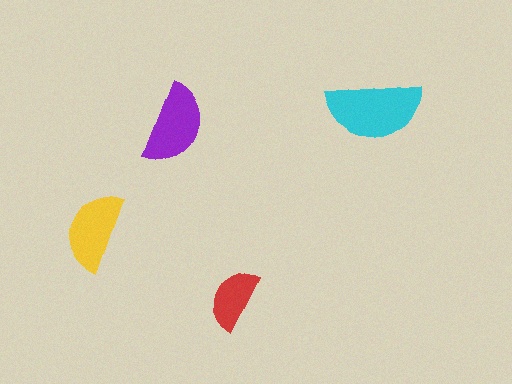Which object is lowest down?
The red semicircle is bottommost.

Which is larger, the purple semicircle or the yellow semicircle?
The purple one.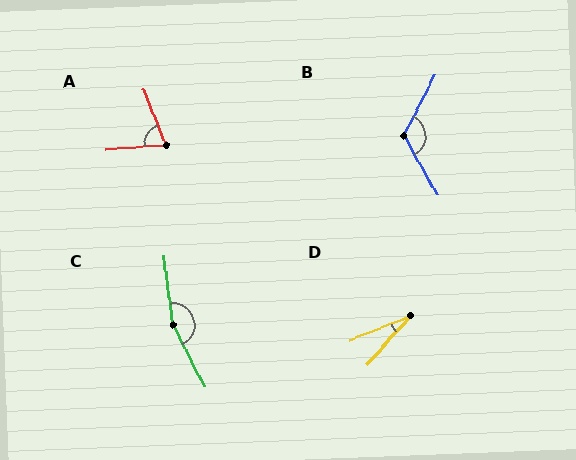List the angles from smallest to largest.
D (26°), A (72°), B (124°), C (160°).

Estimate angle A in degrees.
Approximately 72 degrees.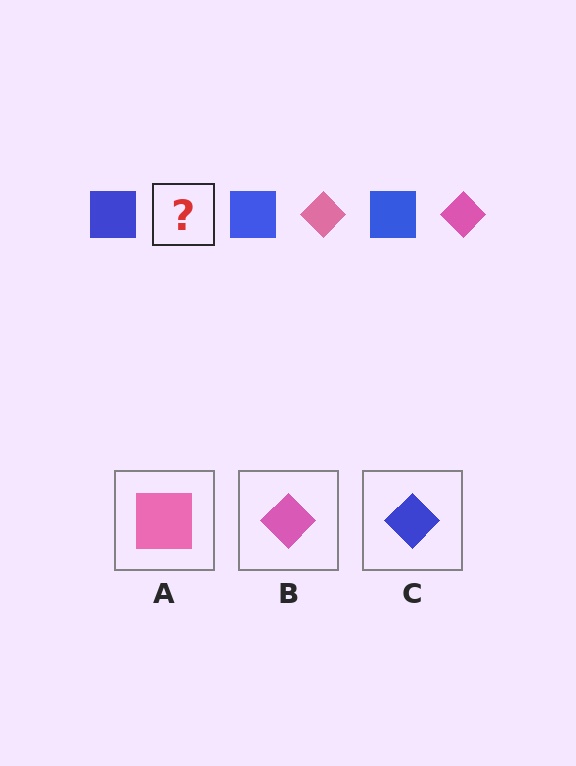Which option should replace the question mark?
Option B.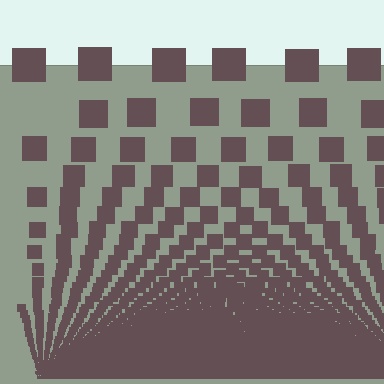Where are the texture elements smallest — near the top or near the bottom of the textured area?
Near the bottom.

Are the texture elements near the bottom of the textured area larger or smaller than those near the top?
Smaller. The gradient is inverted — elements near the bottom are smaller and denser.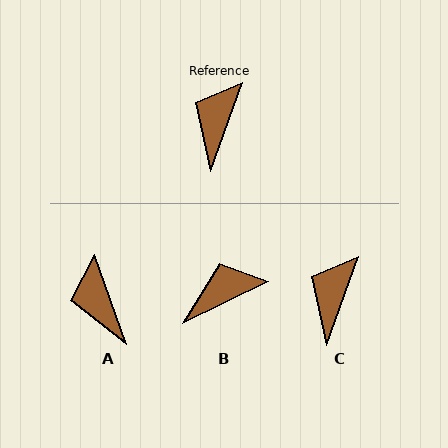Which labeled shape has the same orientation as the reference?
C.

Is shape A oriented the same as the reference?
No, it is off by about 39 degrees.